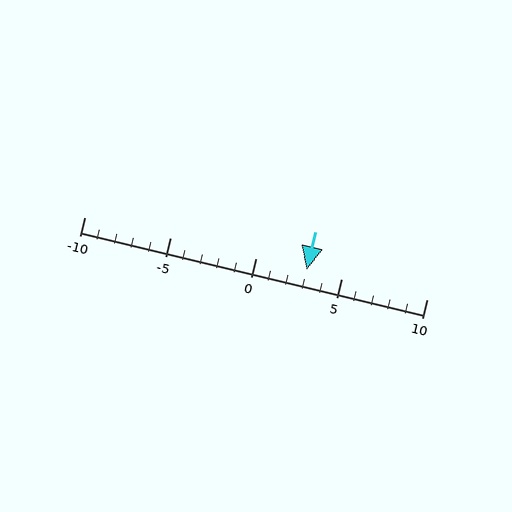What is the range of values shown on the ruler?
The ruler shows values from -10 to 10.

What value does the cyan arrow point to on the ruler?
The cyan arrow points to approximately 3.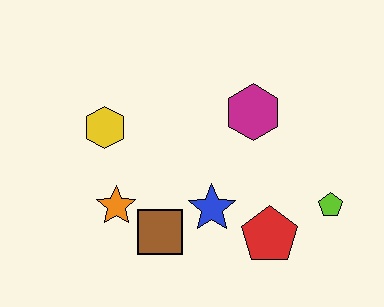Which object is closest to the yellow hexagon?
The orange star is closest to the yellow hexagon.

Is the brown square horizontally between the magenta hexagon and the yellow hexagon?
Yes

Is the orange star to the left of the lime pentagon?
Yes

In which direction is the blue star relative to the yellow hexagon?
The blue star is to the right of the yellow hexagon.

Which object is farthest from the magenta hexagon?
The orange star is farthest from the magenta hexagon.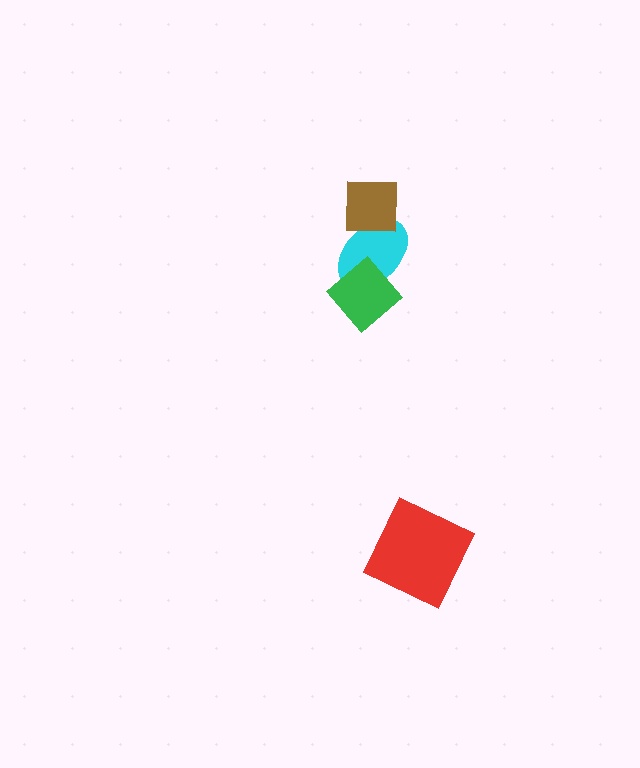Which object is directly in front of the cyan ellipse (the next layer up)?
The green diamond is directly in front of the cyan ellipse.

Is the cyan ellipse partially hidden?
Yes, it is partially covered by another shape.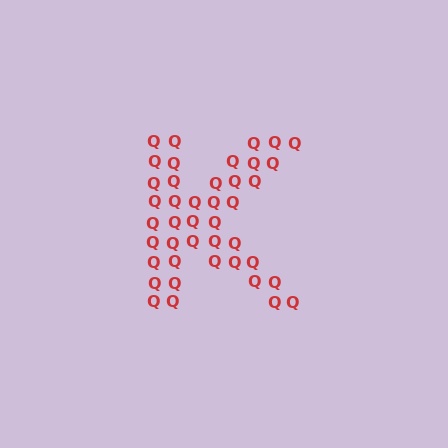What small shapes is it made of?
It is made of small letter Q's.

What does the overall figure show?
The overall figure shows the letter K.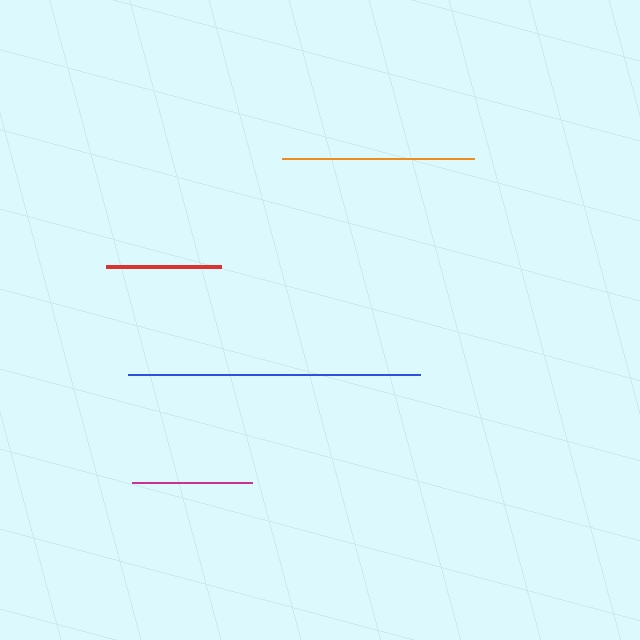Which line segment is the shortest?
The red line is the shortest at approximately 115 pixels.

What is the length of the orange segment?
The orange segment is approximately 192 pixels long.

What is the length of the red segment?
The red segment is approximately 115 pixels long.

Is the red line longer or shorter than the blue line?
The blue line is longer than the red line.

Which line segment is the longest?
The blue line is the longest at approximately 291 pixels.